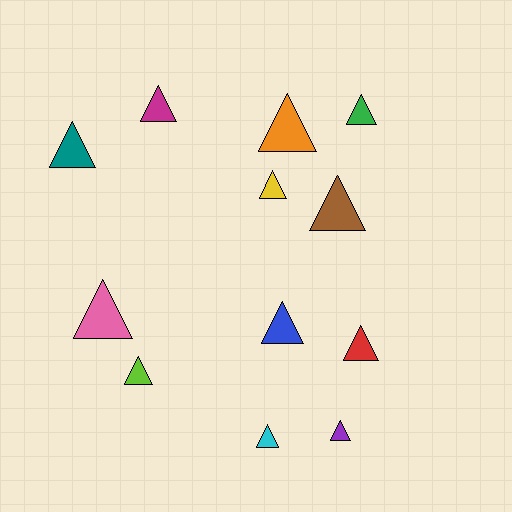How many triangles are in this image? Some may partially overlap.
There are 12 triangles.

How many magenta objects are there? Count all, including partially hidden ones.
There is 1 magenta object.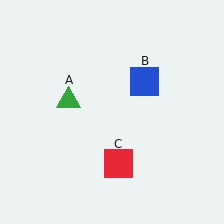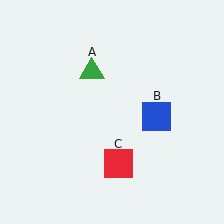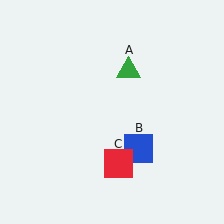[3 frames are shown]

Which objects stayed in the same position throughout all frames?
Red square (object C) remained stationary.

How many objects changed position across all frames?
2 objects changed position: green triangle (object A), blue square (object B).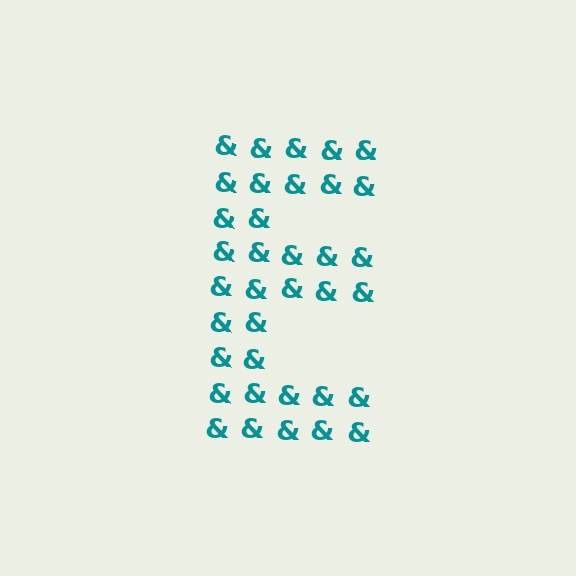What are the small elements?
The small elements are ampersands.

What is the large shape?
The large shape is the letter E.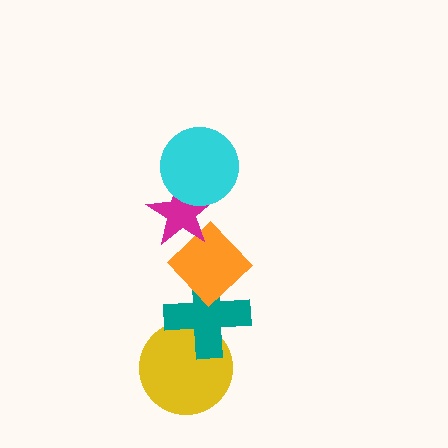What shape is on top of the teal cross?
The orange diamond is on top of the teal cross.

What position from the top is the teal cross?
The teal cross is 4th from the top.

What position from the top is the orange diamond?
The orange diamond is 3rd from the top.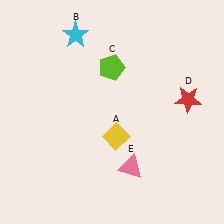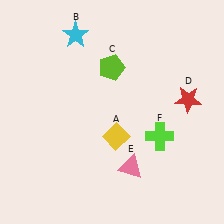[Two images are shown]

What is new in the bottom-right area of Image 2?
A lime cross (F) was added in the bottom-right area of Image 2.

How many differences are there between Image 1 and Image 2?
There is 1 difference between the two images.